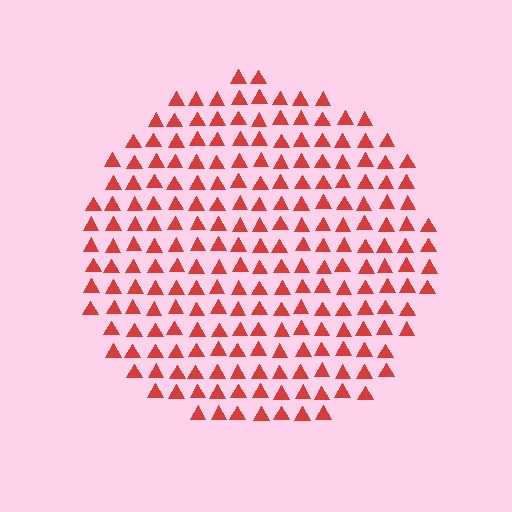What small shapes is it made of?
It is made of small triangles.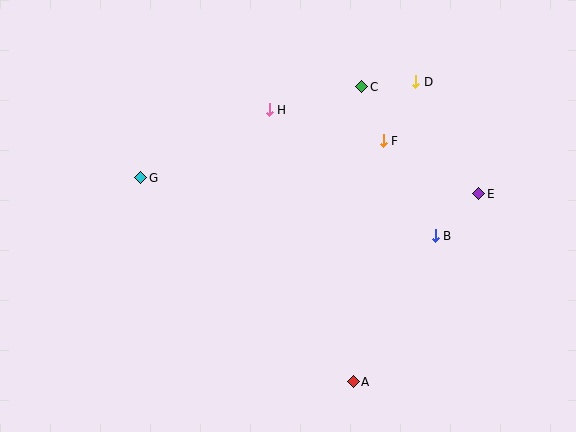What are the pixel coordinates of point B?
Point B is at (435, 236).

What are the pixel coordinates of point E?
Point E is at (479, 194).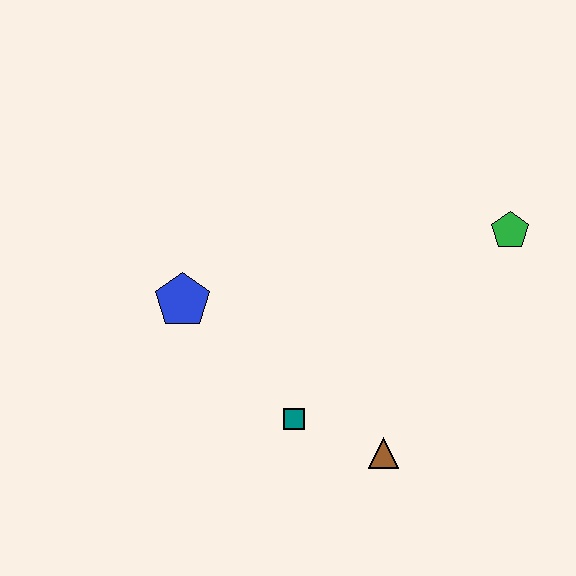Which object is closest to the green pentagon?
The brown triangle is closest to the green pentagon.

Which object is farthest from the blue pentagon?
The green pentagon is farthest from the blue pentagon.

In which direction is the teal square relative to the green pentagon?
The teal square is to the left of the green pentagon.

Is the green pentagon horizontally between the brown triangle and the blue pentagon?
No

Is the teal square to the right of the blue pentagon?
Yes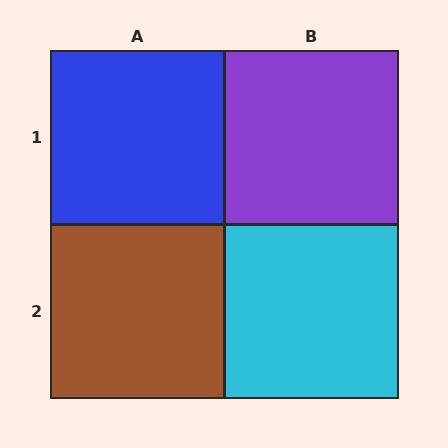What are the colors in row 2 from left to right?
Brown, cyan.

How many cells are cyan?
1 cell is cyan.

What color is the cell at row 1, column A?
Blue.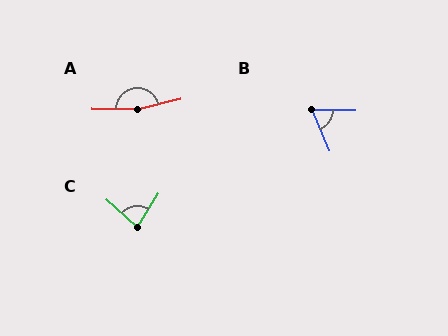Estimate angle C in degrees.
Approximately 80 degrees.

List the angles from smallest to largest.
B (66°), C (80°), A (165°).